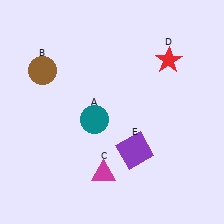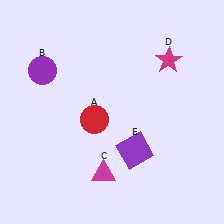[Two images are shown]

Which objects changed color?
A changed from teal to red. B changed from brown to purple. D changed from red to magenta.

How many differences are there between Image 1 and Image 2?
There are 3 differences between the two images.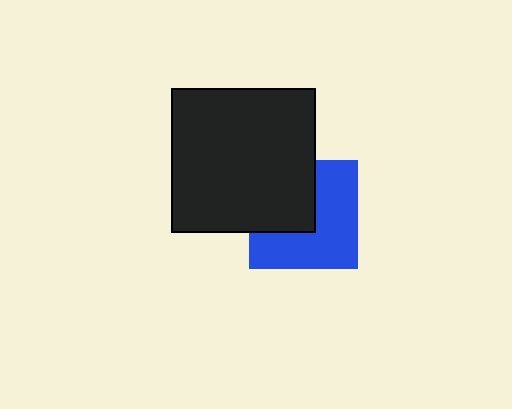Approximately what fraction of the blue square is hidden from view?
Roughly 41% of the blue square is hidden behind the black square.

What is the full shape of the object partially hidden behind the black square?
The partially hidden object is a blue square.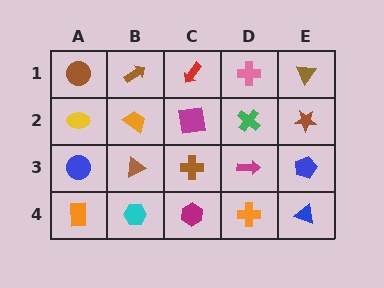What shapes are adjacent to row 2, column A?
A brown circle (row 1, column A), a blue circle (row 3, column A), an orange trapezoid (row 2, column B).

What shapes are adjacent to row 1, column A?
A yellow ellipse (row 2, column A), a brown arrow (row 1, column B).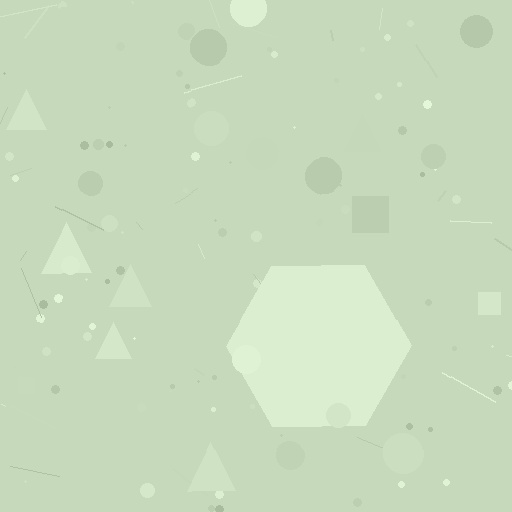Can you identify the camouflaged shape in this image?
The camouflaged shape is a hexagon.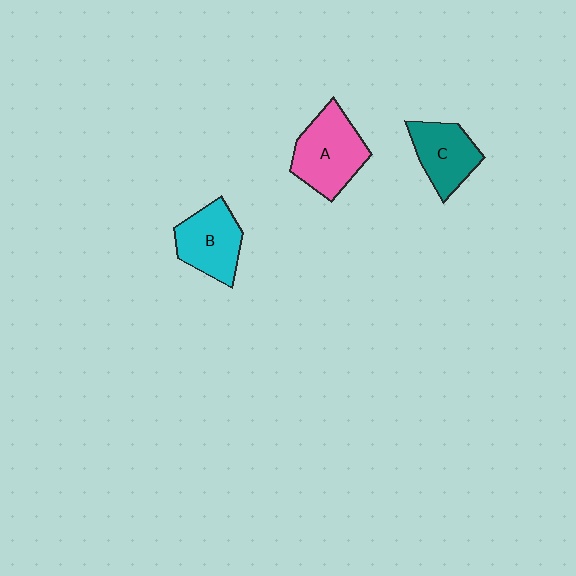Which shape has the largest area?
Shape A (pink).